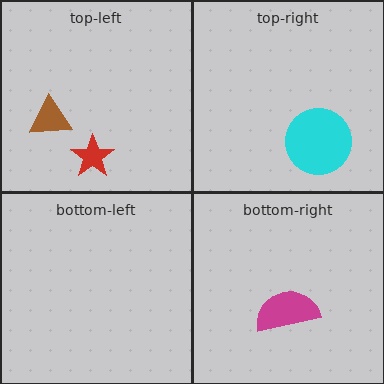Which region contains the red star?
The top-left region.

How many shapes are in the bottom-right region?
1.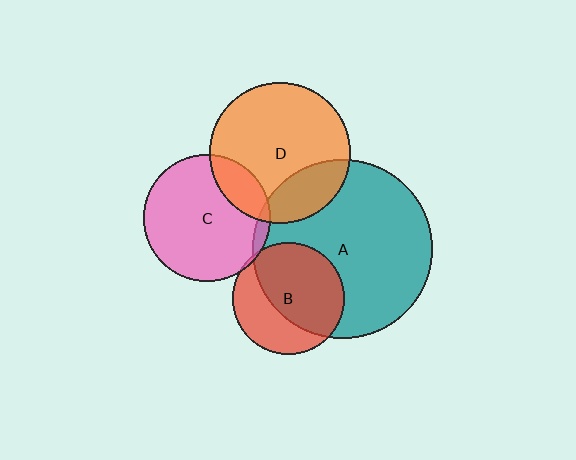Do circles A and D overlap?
Yes.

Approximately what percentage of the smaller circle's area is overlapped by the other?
Approximately 20%.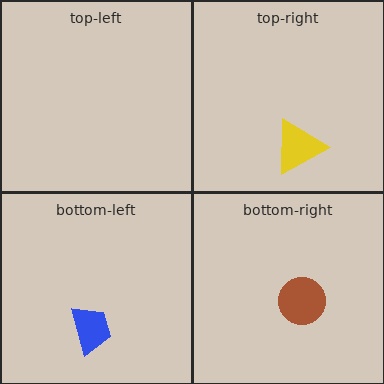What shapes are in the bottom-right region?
The brown circle.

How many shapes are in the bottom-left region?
1.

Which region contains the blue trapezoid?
The bottom-left region.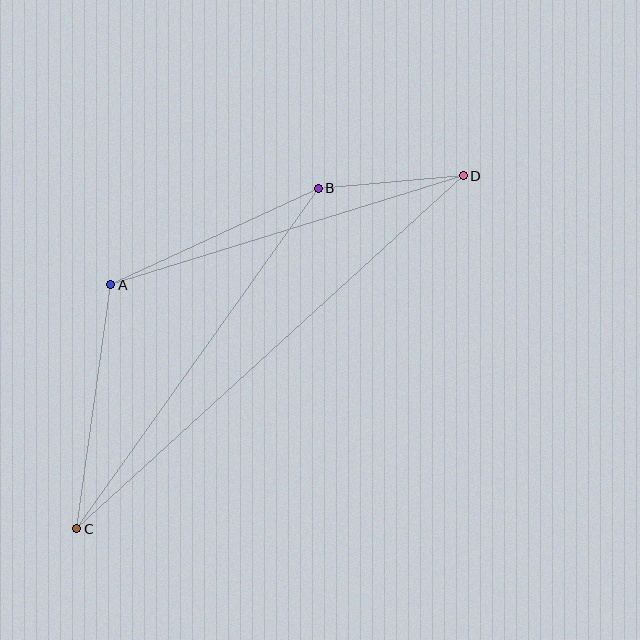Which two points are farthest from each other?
Points C and D are farthest from each other.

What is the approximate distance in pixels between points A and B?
The distance between A and B is approximately 229 pixels.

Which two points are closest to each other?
Points B and D are closest to each other.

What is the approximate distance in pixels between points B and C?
The distance between B and C is approximately 417 pixels.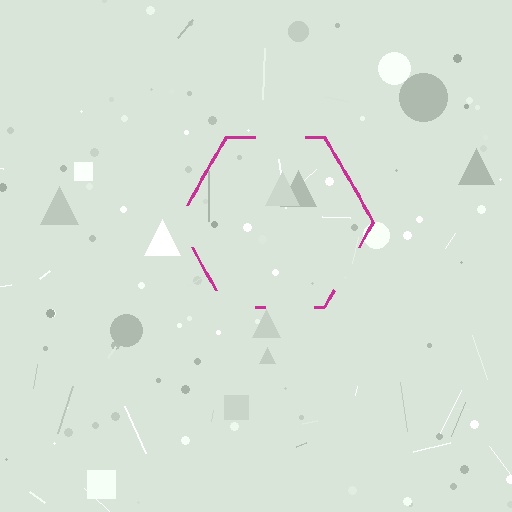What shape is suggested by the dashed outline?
The dashed outline suggests a hexagon.